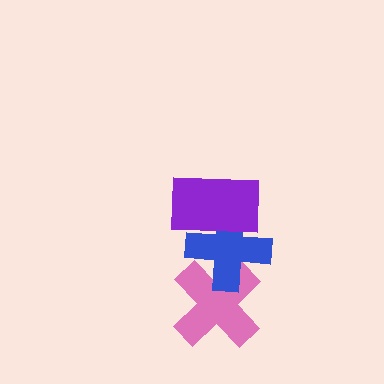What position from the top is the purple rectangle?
The purple rectangle is 1st from the top.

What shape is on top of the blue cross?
The purple rectangle is on top of the blue cross.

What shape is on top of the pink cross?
The blue cross is on top of the pink cross.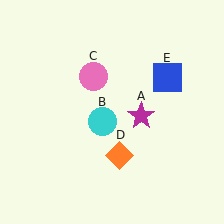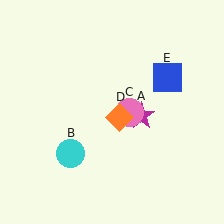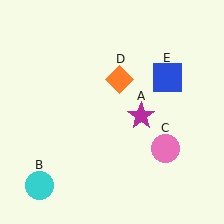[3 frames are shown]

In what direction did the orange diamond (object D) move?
The orange diamond (object D) moved up.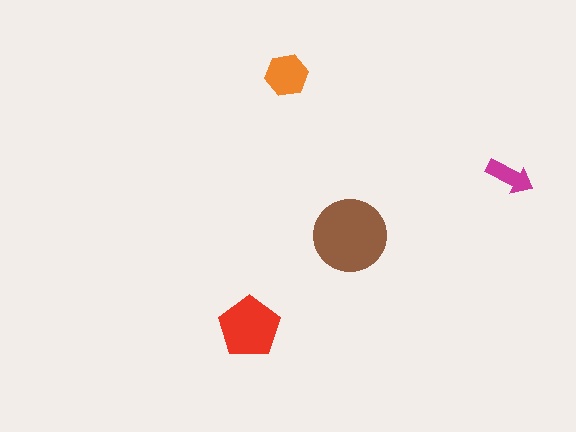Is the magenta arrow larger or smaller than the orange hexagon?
Smaller.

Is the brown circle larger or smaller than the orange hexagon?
Larger.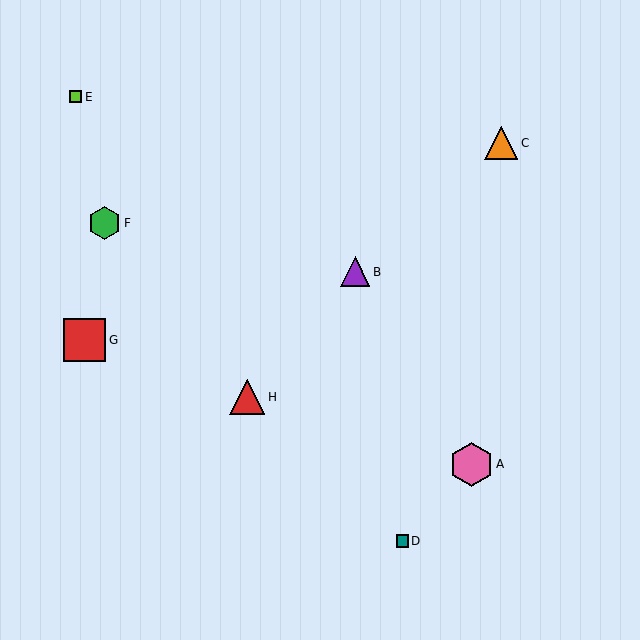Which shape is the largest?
The pink hexagon (labeled A) is the largest.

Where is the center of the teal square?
The center of the teal square is at (402, 541).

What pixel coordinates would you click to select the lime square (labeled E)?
Click at (75, 97) to select the lime square E.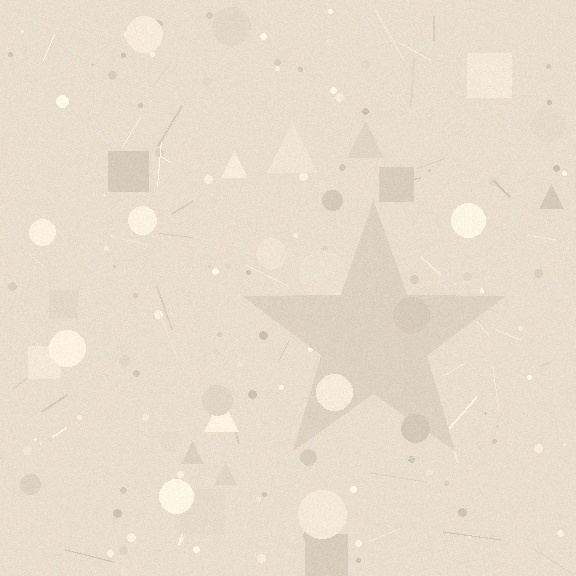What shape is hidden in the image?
A star is hidden in the image.